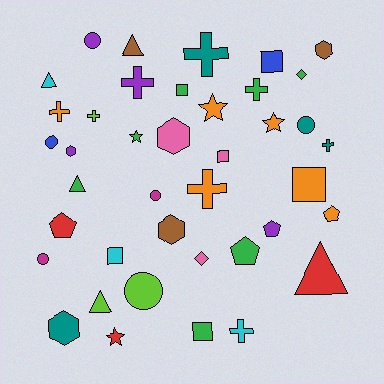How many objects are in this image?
There are 40 objects.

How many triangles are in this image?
There are 5 triangles.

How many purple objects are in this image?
There are 4 purple objects.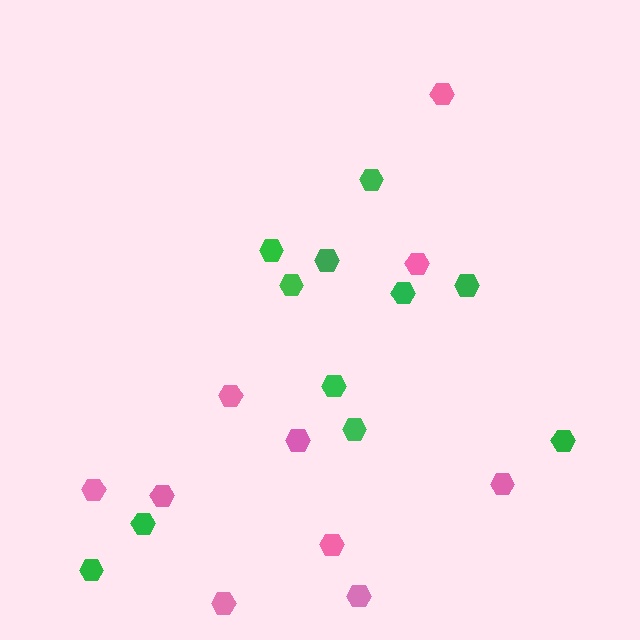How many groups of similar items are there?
There are 2 groups: one group of green hexagons (11) and one group of pink hexagons (10).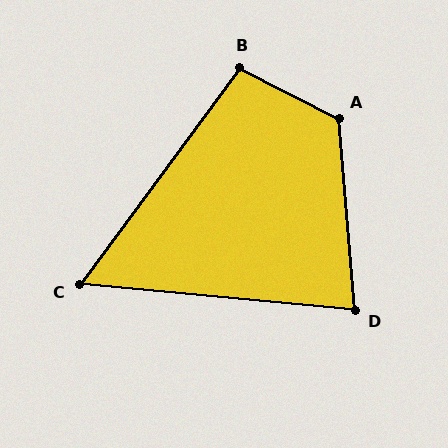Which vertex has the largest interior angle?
A, at approximately 121 degrees.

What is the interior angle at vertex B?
Approximately 100 degrees (obtuse).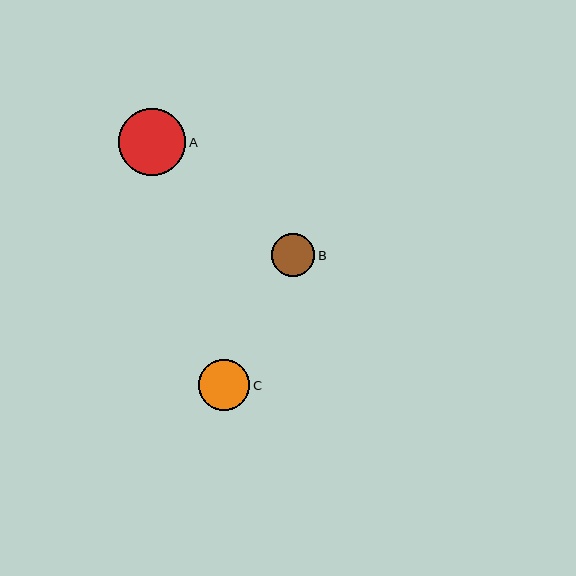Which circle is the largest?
Circle A is the largest with a size of approximately 67 pixels.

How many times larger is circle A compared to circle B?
Circle A is approximately 1.6 times the size of circle B.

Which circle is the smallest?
Circle B is the smallest with a size of approximately 43 pixels.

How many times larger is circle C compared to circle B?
Circle C is approximately 1.2 times the size of circle B.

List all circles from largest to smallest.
From largest to smallest: A, C, B.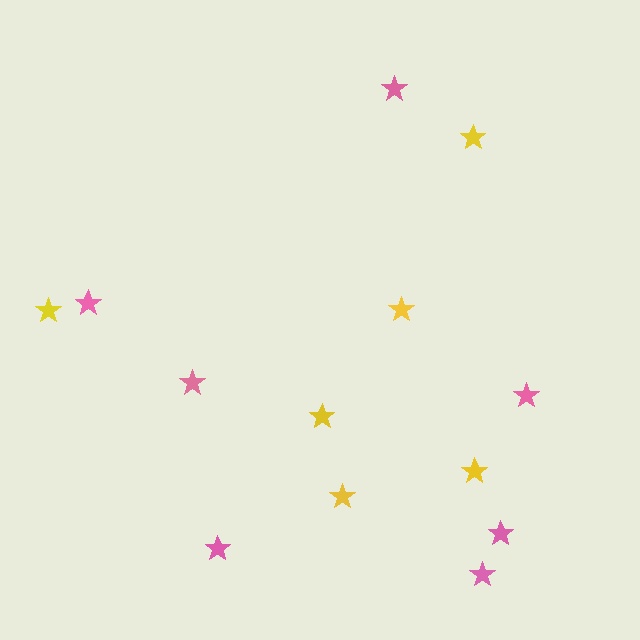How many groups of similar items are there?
There are 2 groups: one group of pink stars (7) and one group of yellow stars (6).